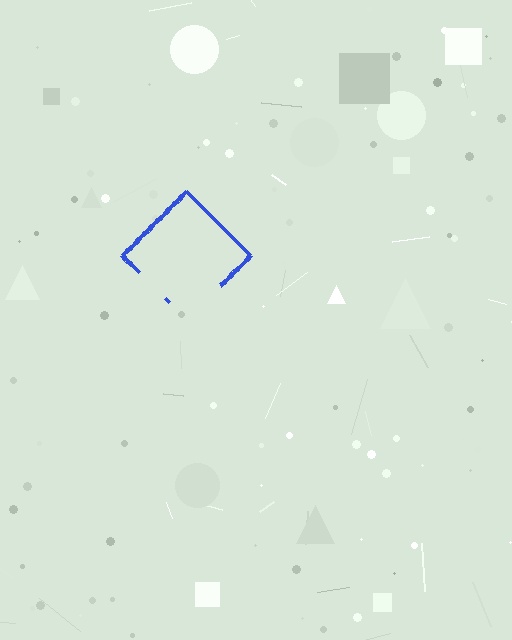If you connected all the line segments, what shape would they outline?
They would outline a diamond.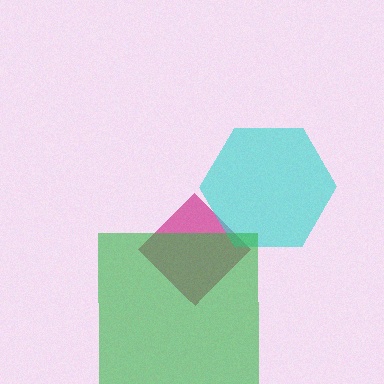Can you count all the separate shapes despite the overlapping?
Yes, there are 3 separate shapes.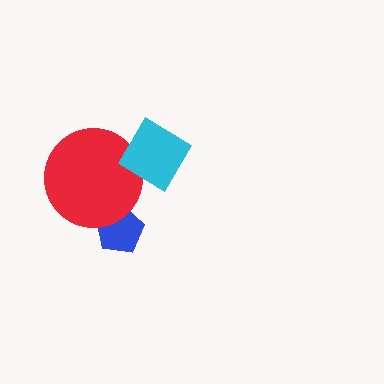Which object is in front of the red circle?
The cyan diamond is in front of the red circle.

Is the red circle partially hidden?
Yes, it is partially covered by another shape.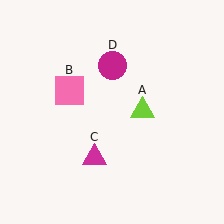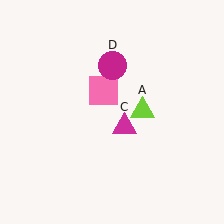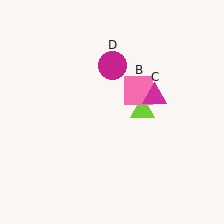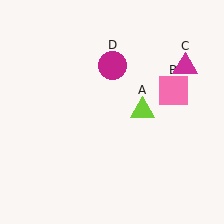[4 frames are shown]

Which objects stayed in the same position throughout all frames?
Lime triangle (object A) and magenta circle (object D) remained stationary.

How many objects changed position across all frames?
2 objects changed position: pink square (object B), magenta triangle (object C).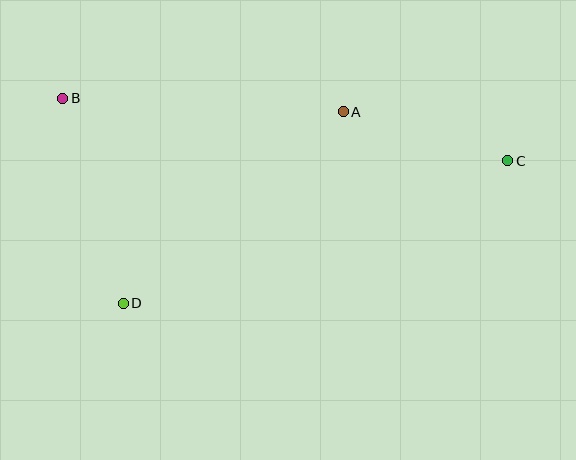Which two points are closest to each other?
Points A and C are closest to each other.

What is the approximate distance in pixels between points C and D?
The distance between C and D is approximately 410 pixels.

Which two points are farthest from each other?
Points B and C are farthest from each other.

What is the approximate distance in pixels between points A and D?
The distance between A and D is approximately 292 pixels.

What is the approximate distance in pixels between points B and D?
The distance between B and D is approximately 213 pixels.